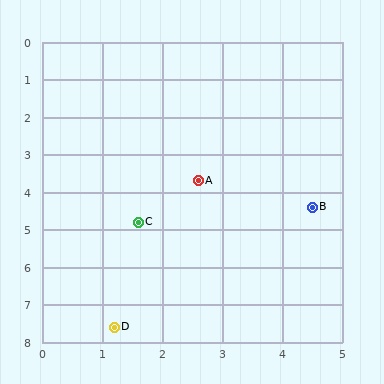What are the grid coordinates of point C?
Point C is at approximately (1.6, 4.8).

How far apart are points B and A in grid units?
Points B and A are about 2.0 grid units apart.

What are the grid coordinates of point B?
Point B is at approximately (4.5, 4.4).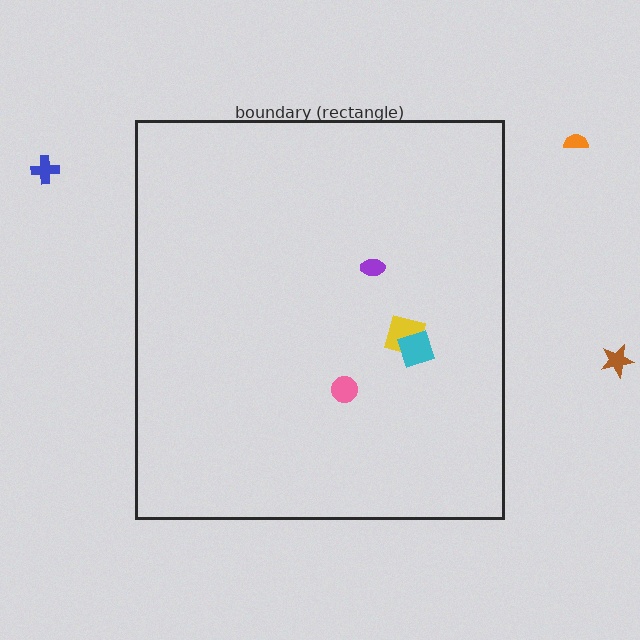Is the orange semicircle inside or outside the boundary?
Outside.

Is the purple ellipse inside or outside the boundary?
Inside.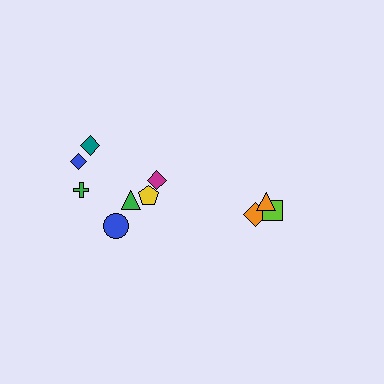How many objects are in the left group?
There are 7 objects.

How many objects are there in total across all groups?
There are 10 objects.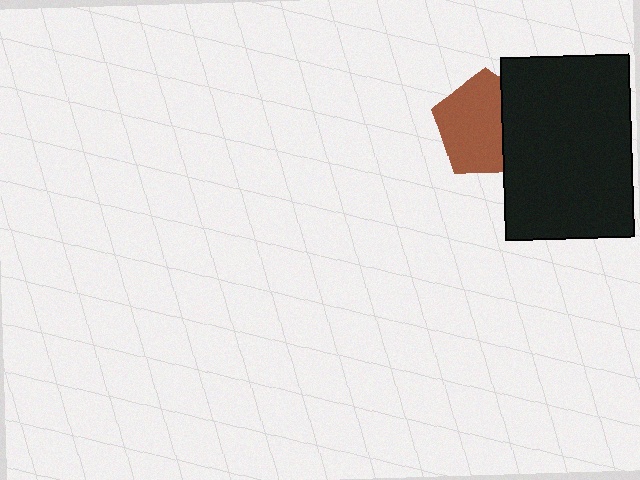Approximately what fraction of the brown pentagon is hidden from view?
Roughly 31% of the brown pentagon is hidden behind the black rectangle.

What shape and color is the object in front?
The object in front is a black rectangle.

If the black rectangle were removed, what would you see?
You would see the complete brown pentagon.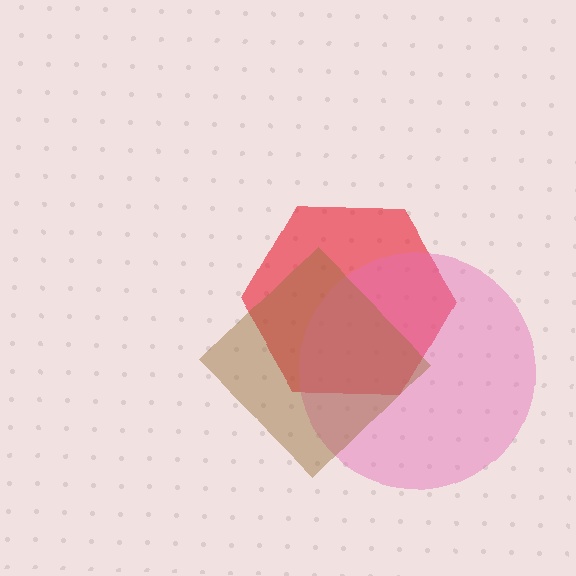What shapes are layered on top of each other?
The layered shapes are: a red hexagon, a pink circle, a brown diamond.